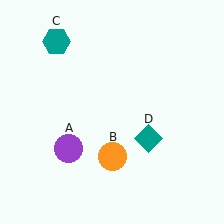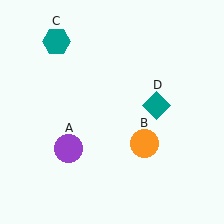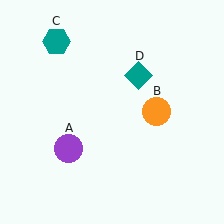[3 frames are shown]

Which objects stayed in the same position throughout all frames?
Purple circle (object A) and teal hexagon (object C) remained stationary.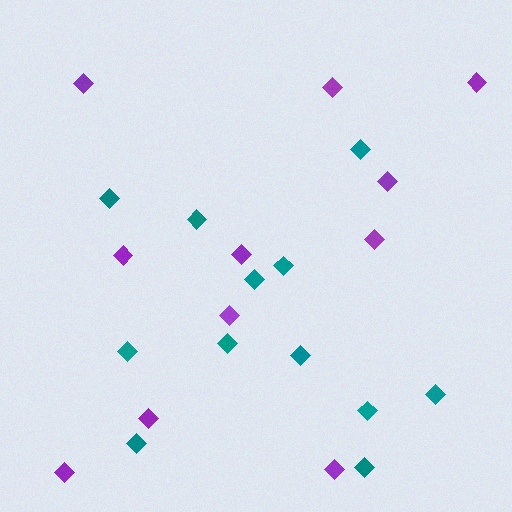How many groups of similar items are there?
There are 2 groups: one group of purple diamonds (11) and one group of teal diamonds (12).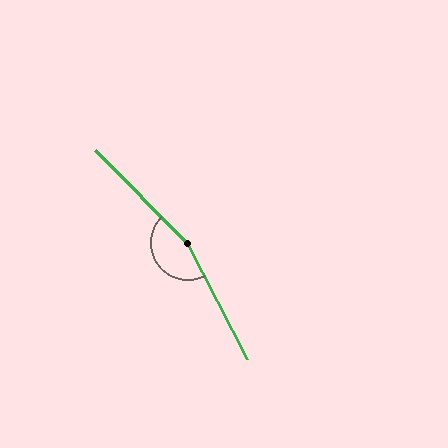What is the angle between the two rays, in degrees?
Approximately 163 degrees.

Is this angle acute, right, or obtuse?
It is obtuse.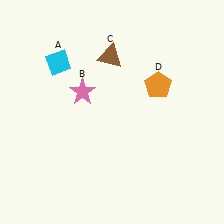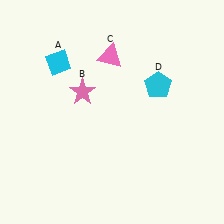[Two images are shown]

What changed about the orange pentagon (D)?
In Image 1, D is orange. In Image 2, it changed to cyan.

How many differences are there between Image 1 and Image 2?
There are 2 differences between the two images.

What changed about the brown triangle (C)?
In Image 1, C is brown. In Image 2, it changed to pink.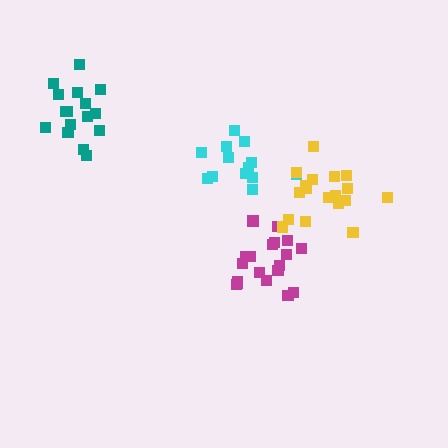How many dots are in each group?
Group 1: 19 dots, Group 2: 13 dots, Group 3: 16 dots, Group 4: 18 dots (66 total).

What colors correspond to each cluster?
The clusters are colored: magenta, cyan, teal, yellow.